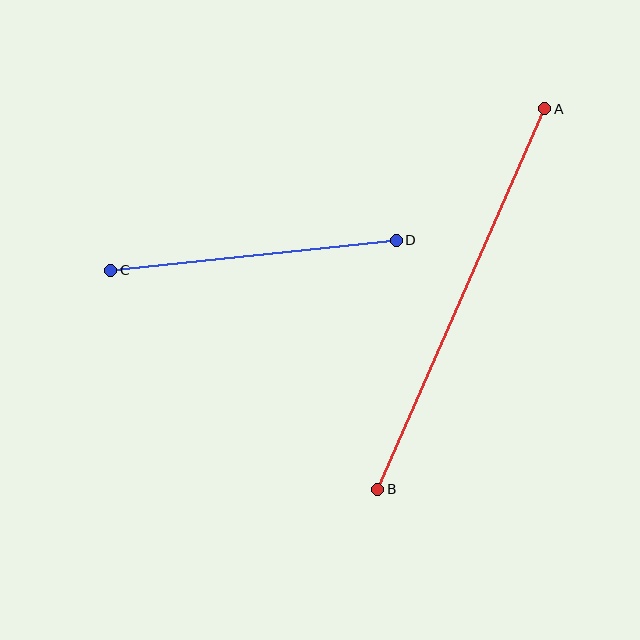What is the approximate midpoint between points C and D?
The midpoint is at approximately (254, 255) pixels.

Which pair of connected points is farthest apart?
Points A and B are farthest apart.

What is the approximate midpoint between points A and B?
The midpoint is at approximately (461, 299) pixels.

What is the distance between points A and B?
The distance is approximately 416 pixels.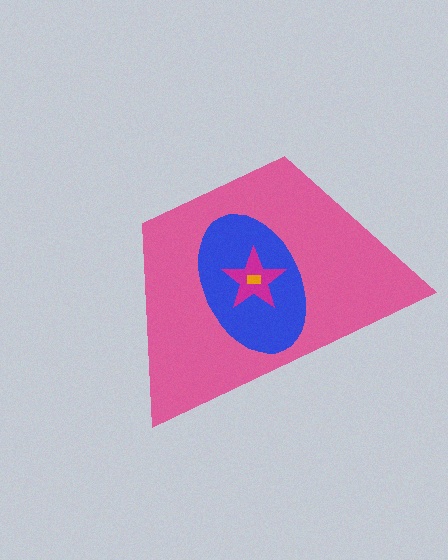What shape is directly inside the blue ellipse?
The magenta star.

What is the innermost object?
The orange rectangle.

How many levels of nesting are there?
4.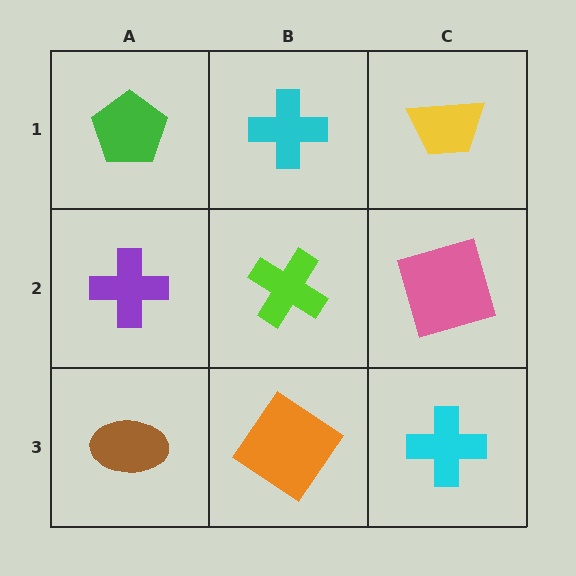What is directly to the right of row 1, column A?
A cyan cross.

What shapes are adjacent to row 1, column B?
A lime cross (row 2, column B), a green pentagon (row 1, column A), a yellow trapezoid (row 1, column C).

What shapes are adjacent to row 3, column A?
A purple cross (row 2, column A), an orange diamond (row 3, column B).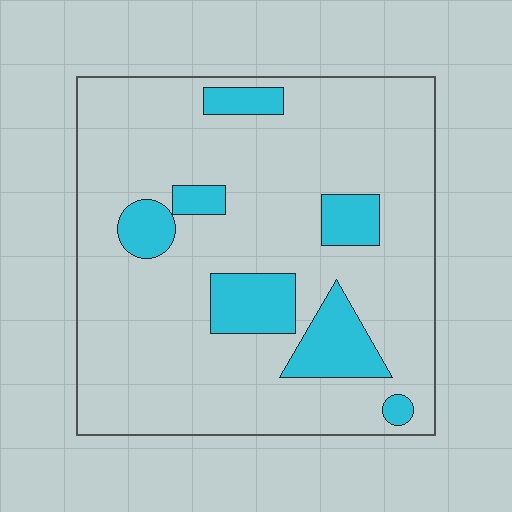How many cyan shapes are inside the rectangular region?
7.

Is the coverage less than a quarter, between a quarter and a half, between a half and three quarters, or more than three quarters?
Less than a quarter.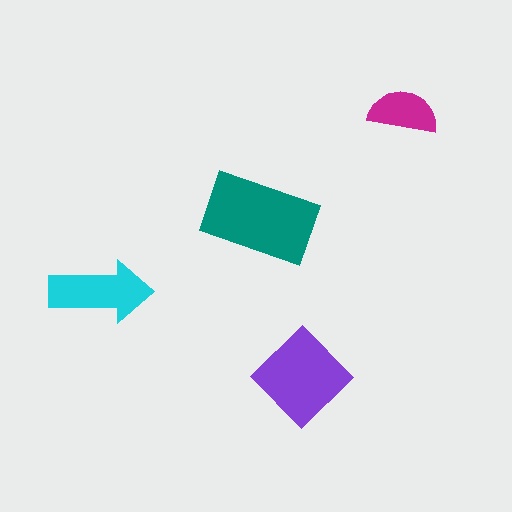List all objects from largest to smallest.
The teal rectangle, the purple diamond, the cyan arrow, the magenta semicircle.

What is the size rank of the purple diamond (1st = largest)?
2nd.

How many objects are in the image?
There are 4 objects in the image.